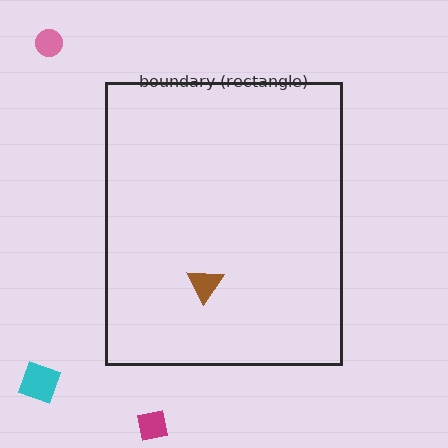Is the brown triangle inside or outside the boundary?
Inside.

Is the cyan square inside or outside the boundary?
Outside.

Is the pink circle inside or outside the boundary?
Outside.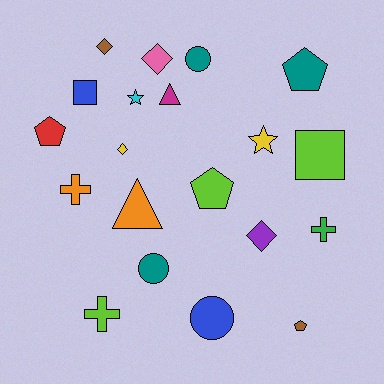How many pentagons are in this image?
There are 4 pentagons.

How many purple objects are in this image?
There is 1 purple object.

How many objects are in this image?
There are 20 objects.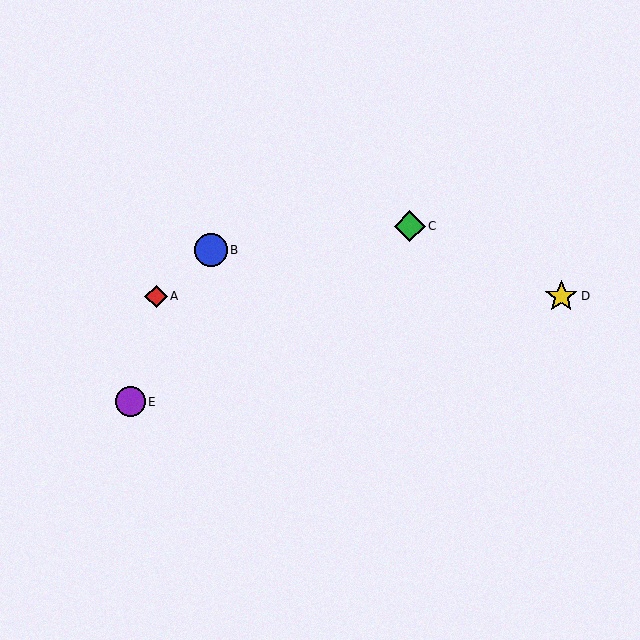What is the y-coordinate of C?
Object C is at y≈226.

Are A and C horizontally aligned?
No, A is at y≈296 and C is at y≈226.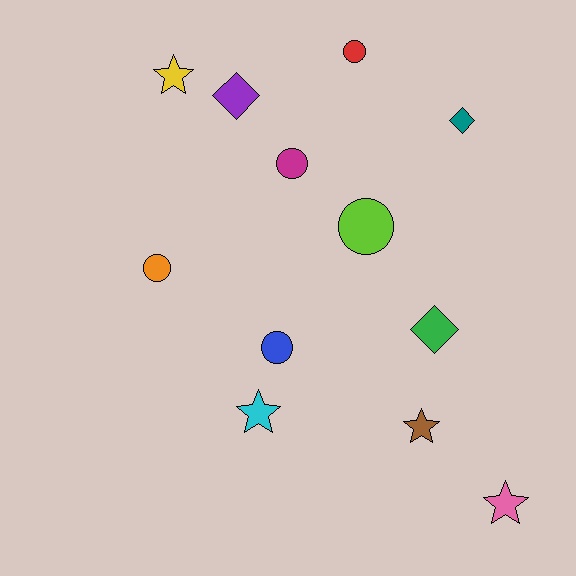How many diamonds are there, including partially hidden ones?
There are 3 diamonds.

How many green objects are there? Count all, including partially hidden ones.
There is 1 green object.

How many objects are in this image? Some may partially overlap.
There are 12 objects.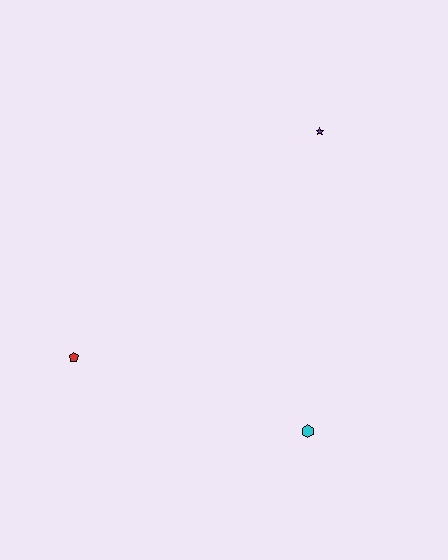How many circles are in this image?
There are no circles.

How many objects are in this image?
There are 3 objects.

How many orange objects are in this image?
There are no orange objects.